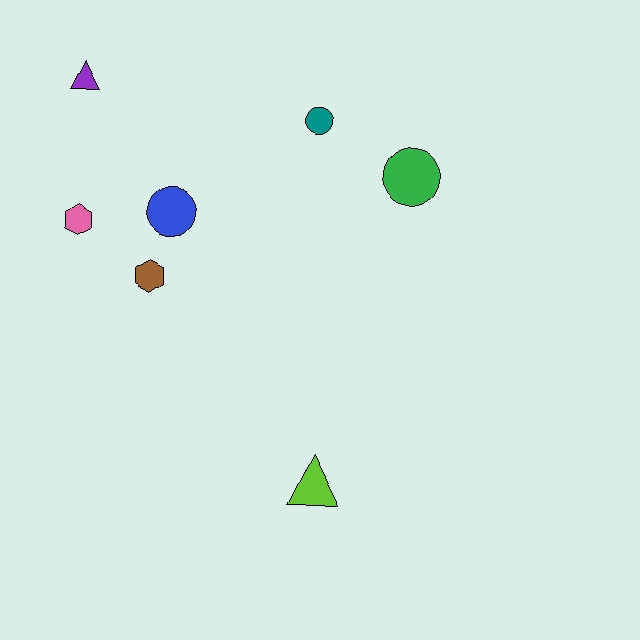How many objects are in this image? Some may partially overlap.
There are 7 objects.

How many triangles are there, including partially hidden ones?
There are 2 triangles.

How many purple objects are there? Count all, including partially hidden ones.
There is 1 purple object.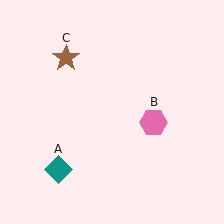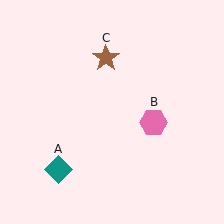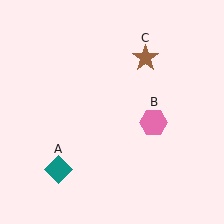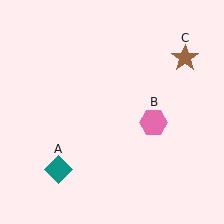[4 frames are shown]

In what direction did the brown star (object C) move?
The brown star (object C) moved right.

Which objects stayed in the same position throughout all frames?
Teal diamond (object A) and pink hexagon (object B) remained stationary.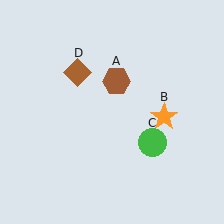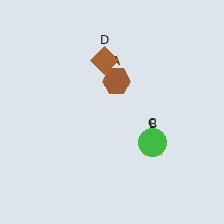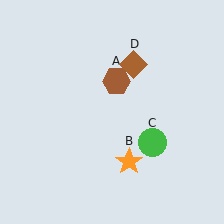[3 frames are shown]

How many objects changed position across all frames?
2 objects changed position: orange star (object B), brown diamond (object D).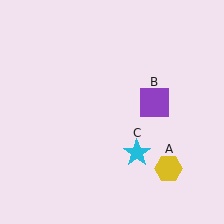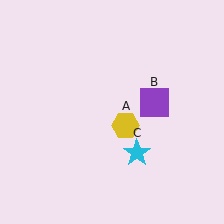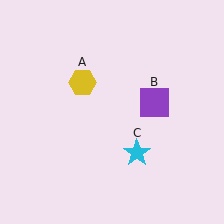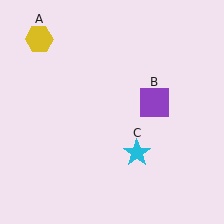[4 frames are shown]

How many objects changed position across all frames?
1 object changed position: yellow hexagon (object A).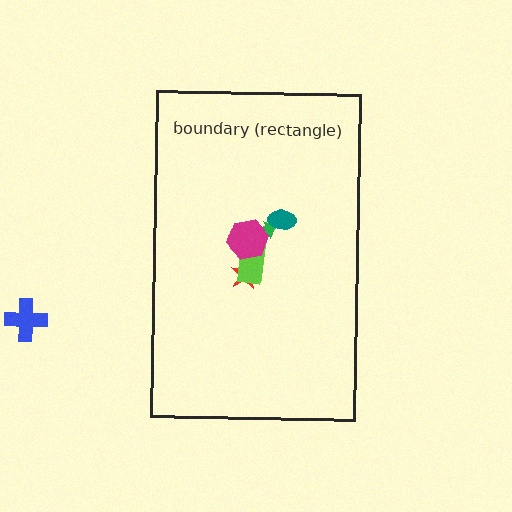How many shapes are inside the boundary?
6 inside, 1 outside.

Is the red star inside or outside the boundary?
Inside.